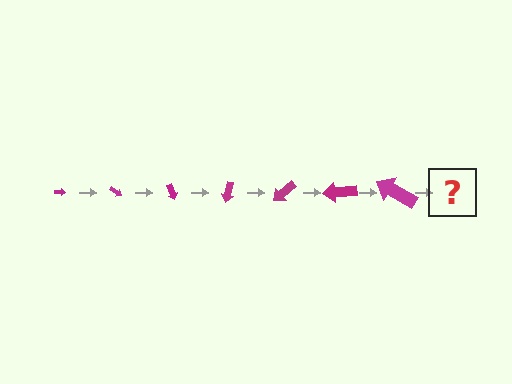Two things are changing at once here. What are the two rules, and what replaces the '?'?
The two rules are that the arrow grows larger each step and it rotates 35 degrees each step. The '?' should be an arrow, larger than the previous one and rotated 245 degrees from the start.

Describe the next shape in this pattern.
It should be an arrow, larger than the previous one and rotated 245 degrees from the start.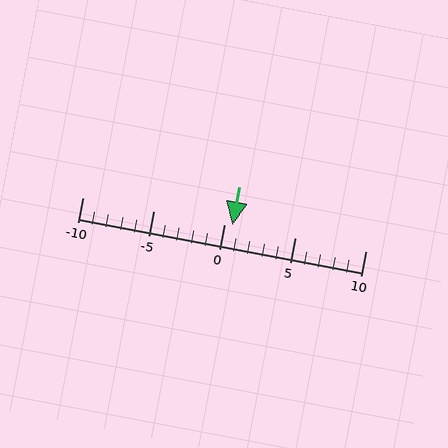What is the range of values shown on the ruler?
The ruler shows values from -10 to 10.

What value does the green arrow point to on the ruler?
The green arrow points to approximately 1.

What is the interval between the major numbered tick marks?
The major tick marks are spaced 5 units apart.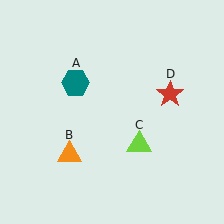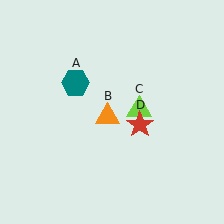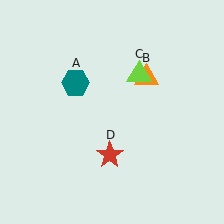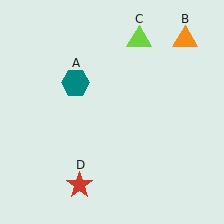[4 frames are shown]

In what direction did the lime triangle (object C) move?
The lime triangle (object C) moved up.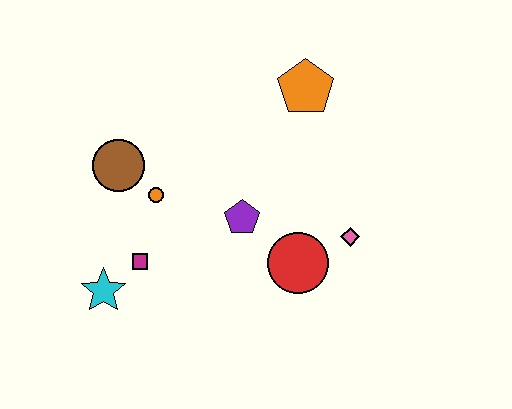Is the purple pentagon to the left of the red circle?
Yes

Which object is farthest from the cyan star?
The orange pentagon is farthest from the cyan star.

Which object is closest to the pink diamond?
The red circle is closest to the pink diamond.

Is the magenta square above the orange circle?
No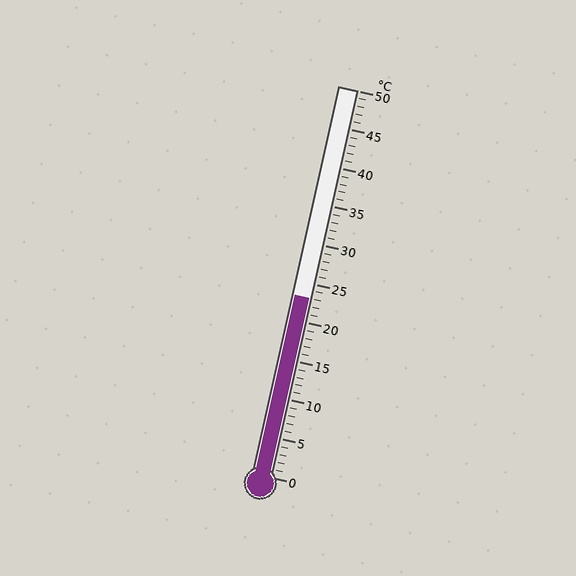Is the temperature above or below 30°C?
The temperature is below 30°C.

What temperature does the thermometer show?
The thermometer shows approximately 23°C.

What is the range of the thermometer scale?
The thermometer scale ranges from 0°C to 50°C.